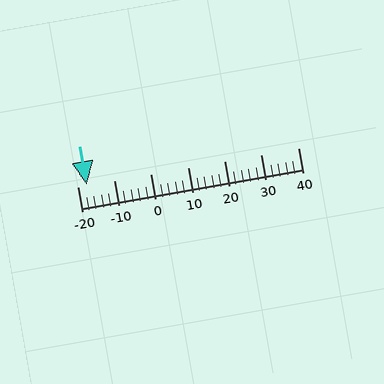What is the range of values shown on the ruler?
The ruler shows values from -20 to 40.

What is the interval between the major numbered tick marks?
The major tick marks are spaced 10 units apart.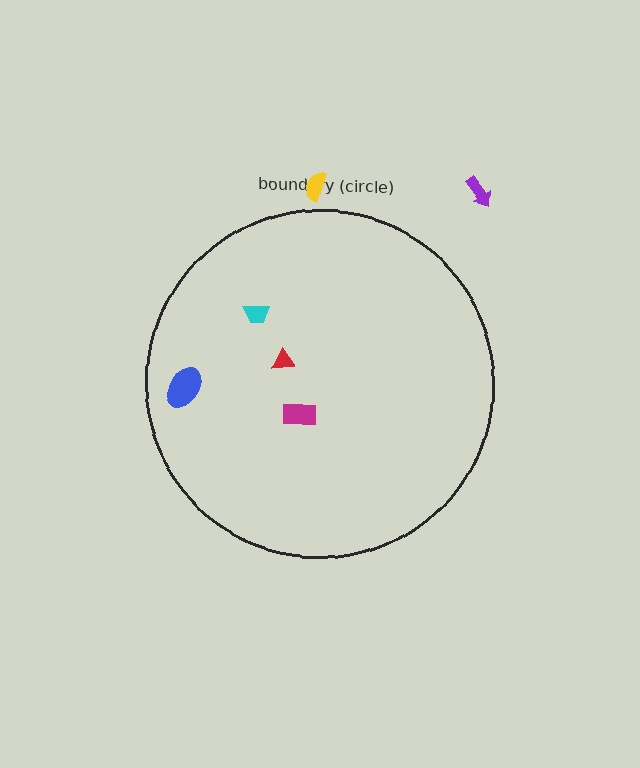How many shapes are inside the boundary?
4 inside, 2 outside.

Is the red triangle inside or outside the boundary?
Inside.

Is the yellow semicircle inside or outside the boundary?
Outside.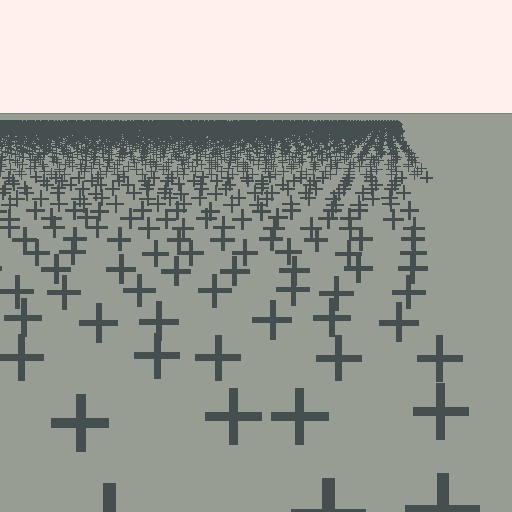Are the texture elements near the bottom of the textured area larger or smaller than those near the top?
Larger. Near the bottom, elements are closer to the viewer and appear at a bigger on-screen size.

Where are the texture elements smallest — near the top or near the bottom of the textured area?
Near the top.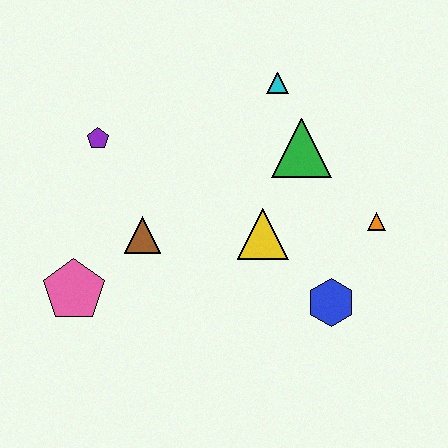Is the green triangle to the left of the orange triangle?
Yes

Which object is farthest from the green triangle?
The pink pentagon is farthest from the green triangle.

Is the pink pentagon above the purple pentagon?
No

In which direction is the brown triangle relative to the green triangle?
The brown triangle is to the left of the green triangle.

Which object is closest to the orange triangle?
The blue hexagon is closest to the orange triangle.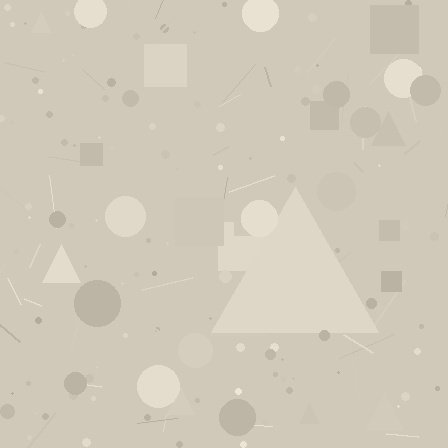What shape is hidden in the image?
A triangle is hidden in the image.